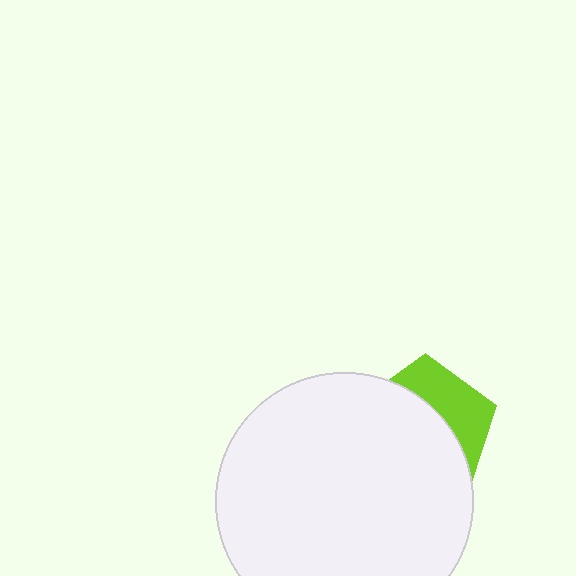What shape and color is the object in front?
The object in front is a white circle.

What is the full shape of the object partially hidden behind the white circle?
The partially hidden object is a lime pentagon.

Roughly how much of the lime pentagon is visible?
A small part of it is visible (roughly 35%).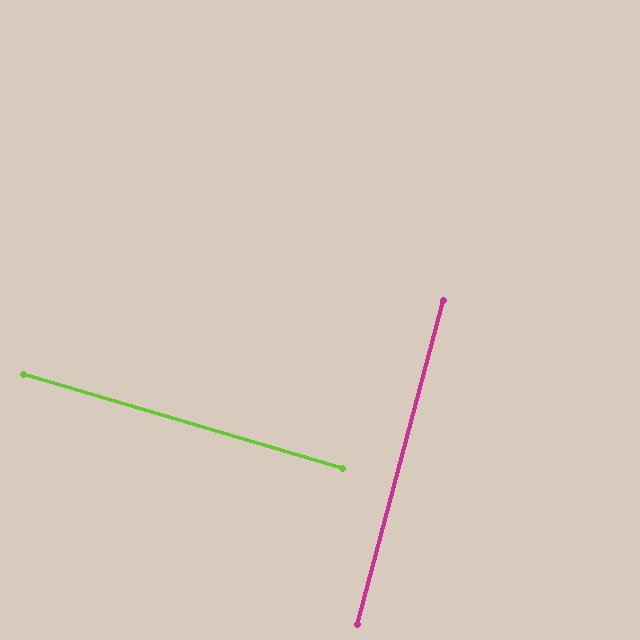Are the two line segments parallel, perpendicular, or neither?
Perpendicular — they meet at approximately 88°.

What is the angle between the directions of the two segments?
Approximately 88 degrees.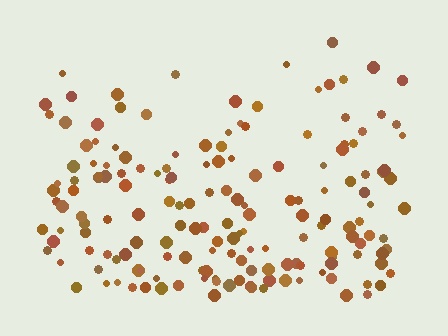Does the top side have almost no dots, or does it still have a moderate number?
Still a moderate number, just noticeably fewer than the bottom.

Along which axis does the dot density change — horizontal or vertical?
Vertical.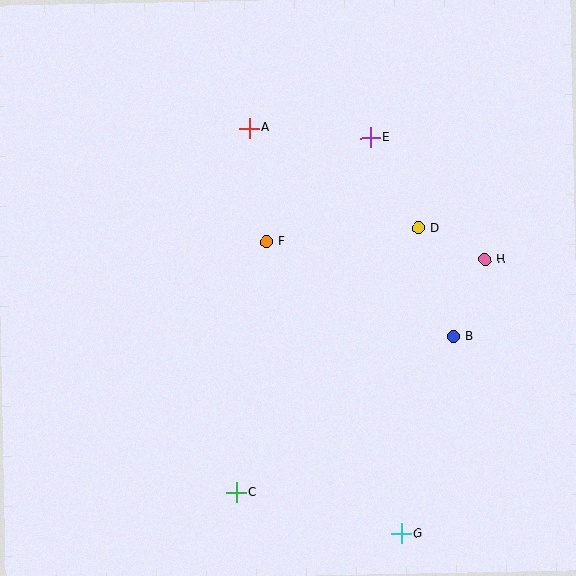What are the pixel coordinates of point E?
Point E is at (370, 138).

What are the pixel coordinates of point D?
Point D is at (418, 228).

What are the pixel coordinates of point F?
Point F is at (266, 242).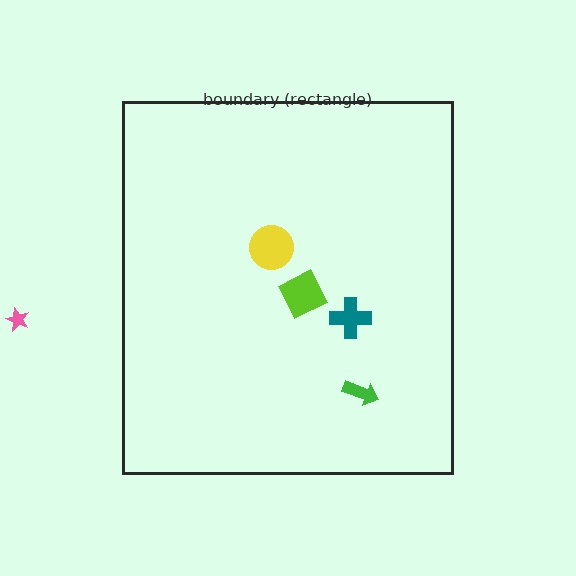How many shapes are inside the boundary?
4 inside, 1 outside.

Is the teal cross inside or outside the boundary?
Inside.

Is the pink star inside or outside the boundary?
Outside.